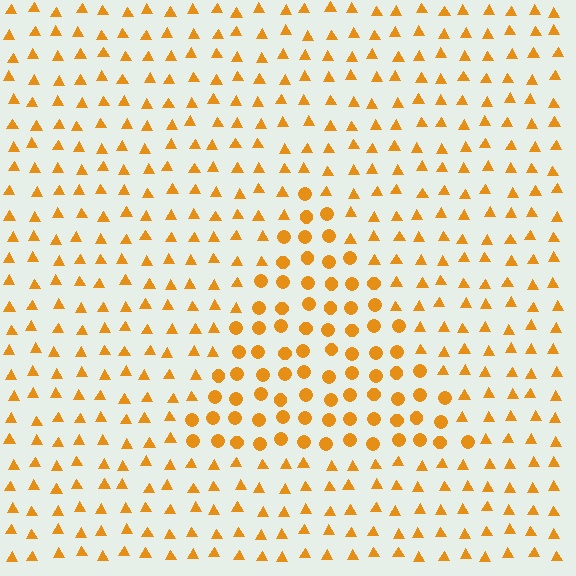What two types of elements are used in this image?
The image uses circles inside the triangle region and triangles outside it.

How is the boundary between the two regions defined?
The boundary is defined by a change in element shape: circles inside vs. triangles outside. All elements share the same color and spacing.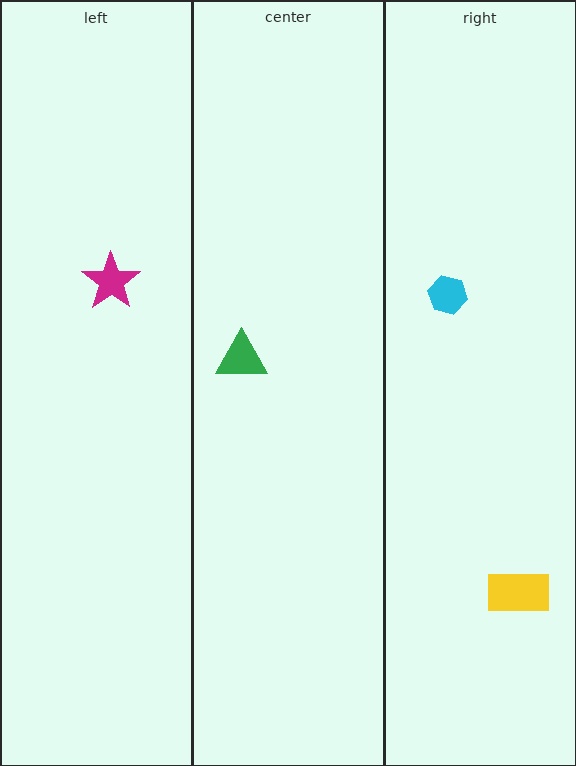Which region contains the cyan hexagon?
The right region.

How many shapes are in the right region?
2.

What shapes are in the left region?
The magenta star.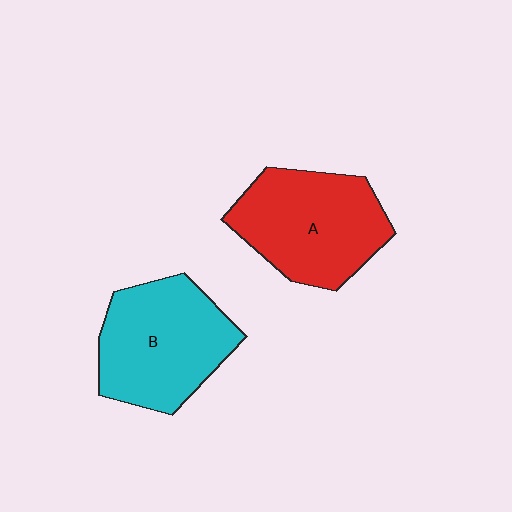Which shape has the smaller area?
Shape B (cyan).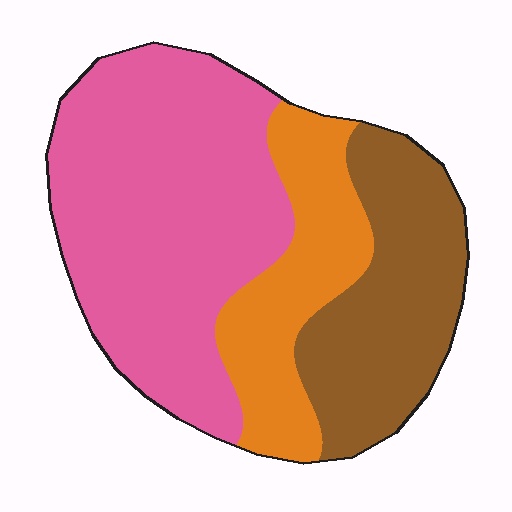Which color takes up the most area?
Pink, at roughly 50%.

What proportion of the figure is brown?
Brown covers about 25% of the figure.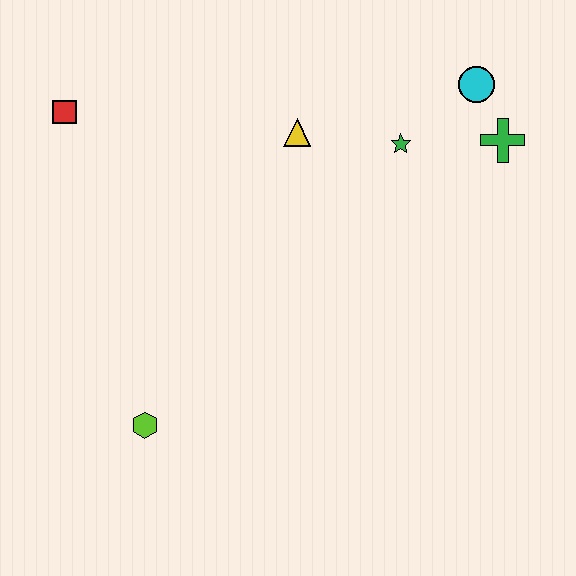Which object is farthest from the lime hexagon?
The cyan circle is farthest from the lime hexagon.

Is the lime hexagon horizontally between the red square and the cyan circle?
Yes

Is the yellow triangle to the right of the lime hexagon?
Yes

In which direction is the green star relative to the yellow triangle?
The green star is to the right of the yellow triangle.